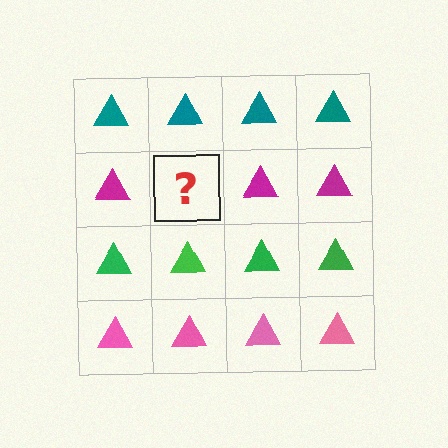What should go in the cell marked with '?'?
The missing cell should contain a magenta triangle.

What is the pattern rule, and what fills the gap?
The rule is that each row has a consistent color. The gap should be filled with a magenta triangle.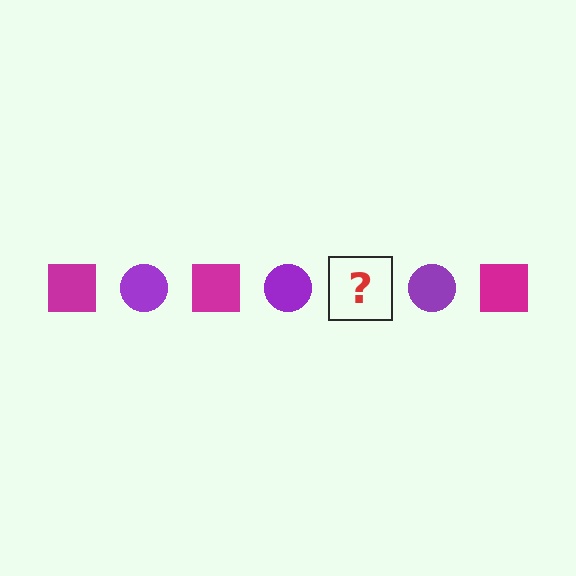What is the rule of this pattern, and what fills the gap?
The rule is that the pattern alternates between magenta square and purple circle. The gap should be filled with a magenta square.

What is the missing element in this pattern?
The missing element is a magenta square.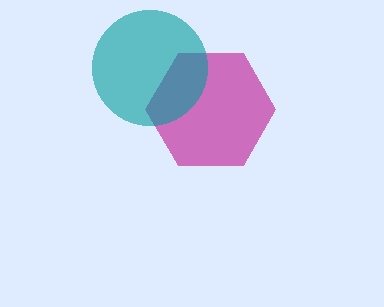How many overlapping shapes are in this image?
There are 2 overlapping shapes in the image.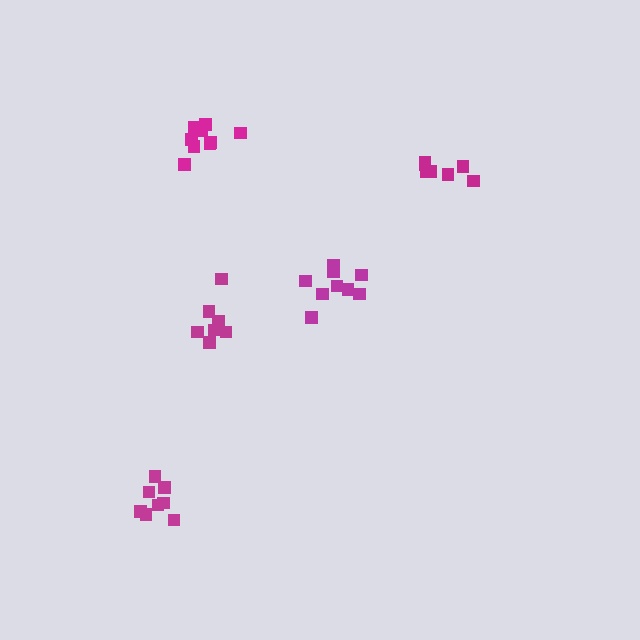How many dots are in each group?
Group 1: 9 dots, Group 2: 8 dots, Group 3: 7 dots, Group 4: 7 dots, Group 5: 9 dots (40 total).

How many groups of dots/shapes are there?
There are 5 groups.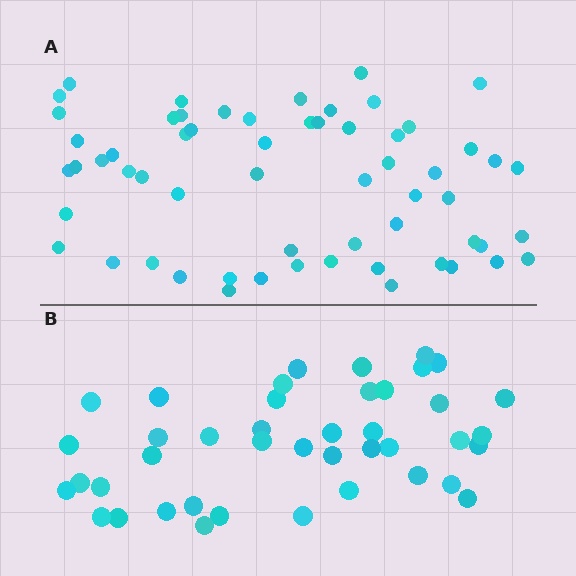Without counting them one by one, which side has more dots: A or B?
Region A (the top region) has more dots.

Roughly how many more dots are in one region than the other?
Region A has approximately 20 more dots than region B.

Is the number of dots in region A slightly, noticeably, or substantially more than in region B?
Region A has noticeably more, but not dramatically so. The ratio is roughly 1.4 to 1.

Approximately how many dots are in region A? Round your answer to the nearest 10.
About 60 dots.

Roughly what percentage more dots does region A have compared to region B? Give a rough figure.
About 45% more.